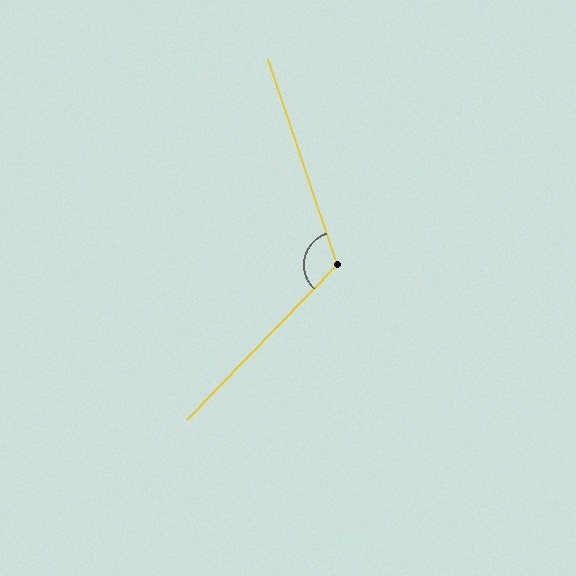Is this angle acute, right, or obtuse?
It is obtuse.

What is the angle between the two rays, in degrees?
Approximately 118 degrees.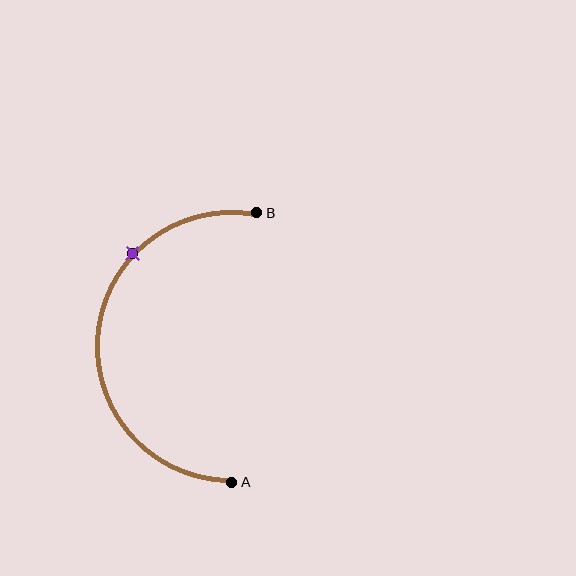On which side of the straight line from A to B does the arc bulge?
The arc bulges to the left of the straight line connecting A and B.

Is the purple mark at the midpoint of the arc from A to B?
No. The purple mark lies on the arc but is closer to endpoint B. The arc midpoint would be at the point on the curve equidistant along the arc from both A and B.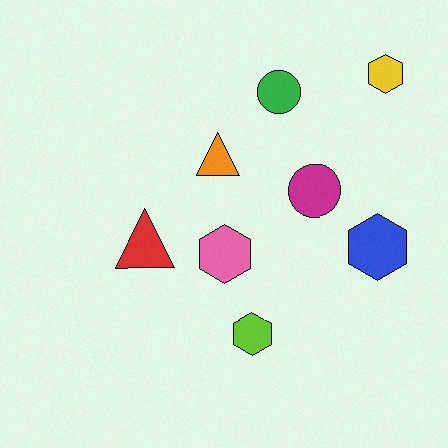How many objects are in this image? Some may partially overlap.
There are 8 objects.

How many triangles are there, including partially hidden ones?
There are 2 triangles.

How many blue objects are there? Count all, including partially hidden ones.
There is 1 blue object.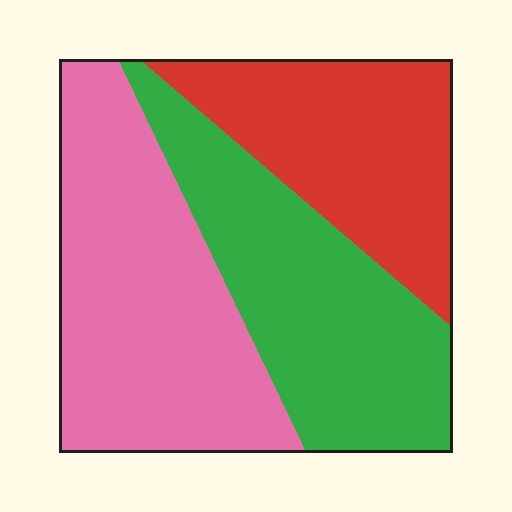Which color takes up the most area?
Pink, at roughly 40%.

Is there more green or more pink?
Pink.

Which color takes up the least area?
Red, at roughly 25%.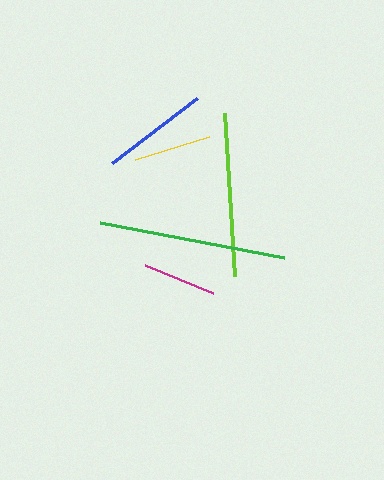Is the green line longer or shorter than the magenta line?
The green line is longer than the magenta line.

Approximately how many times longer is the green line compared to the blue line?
The green line is approximately 1.7 times the length of the blue line.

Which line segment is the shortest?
The magenta line is the shortest at approximately 73 pixels.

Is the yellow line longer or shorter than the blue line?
The blue line is longer than the yellow line.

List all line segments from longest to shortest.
From longest to shortest: green, lime, blue, yellow, magenta.